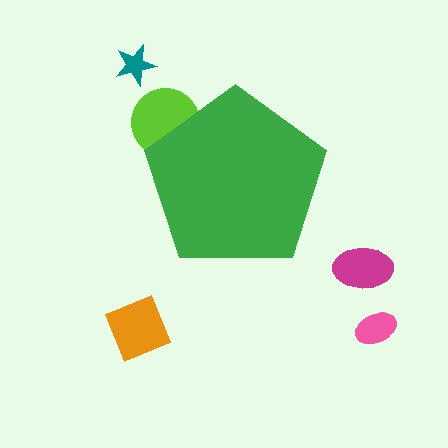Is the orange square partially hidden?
No, the orange square is fully visible.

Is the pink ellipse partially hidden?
No, the pink ellipse is fully visible.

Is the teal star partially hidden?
No, the teal star is fully visible.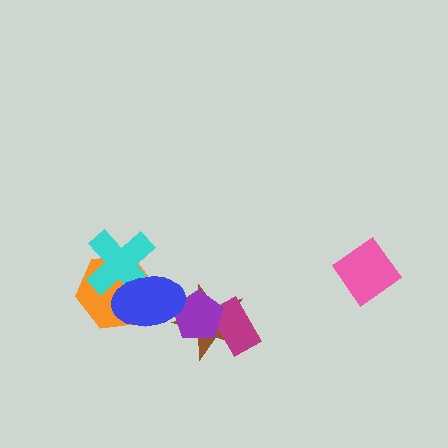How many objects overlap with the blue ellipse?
4 objects overlap with the blue ellipse.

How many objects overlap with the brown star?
3 objects overlap with the brown star.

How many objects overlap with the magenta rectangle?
2 objects overlap with the magenta rectangle.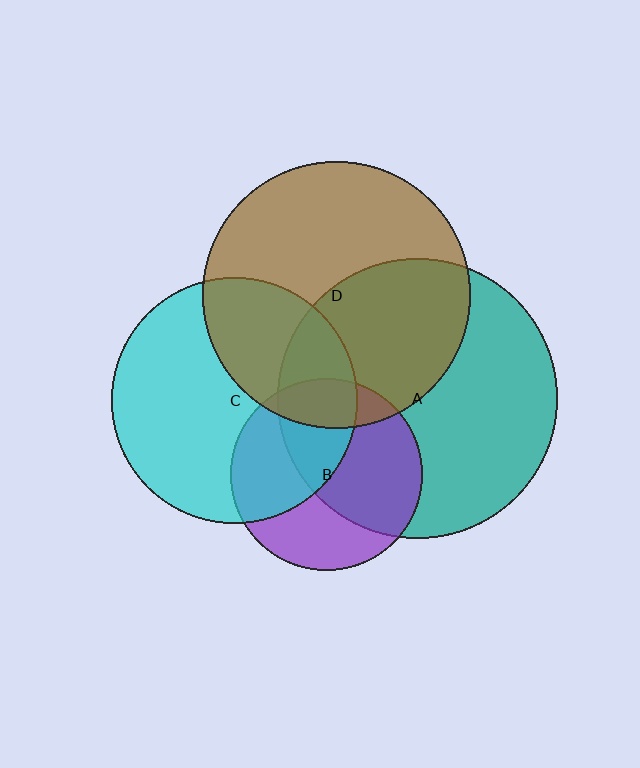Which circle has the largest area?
Circle A (teal).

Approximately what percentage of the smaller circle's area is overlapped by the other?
Approximately 20%.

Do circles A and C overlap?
Yes.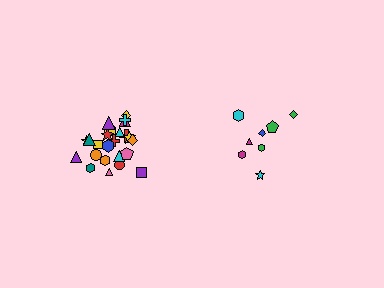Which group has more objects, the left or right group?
The left group.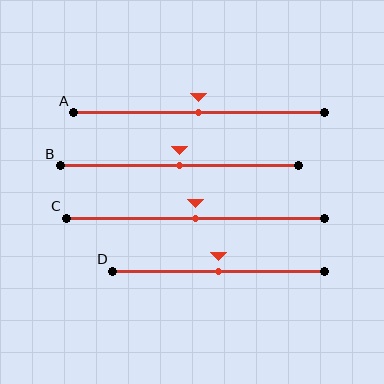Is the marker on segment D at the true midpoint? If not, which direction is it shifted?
Yes, the marker on segment D is at the true midpoint.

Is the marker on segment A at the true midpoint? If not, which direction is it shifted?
Yes, the marker on segment A is at the true midpoint.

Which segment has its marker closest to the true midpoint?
Segment A has its marker closest to the true midpoint.